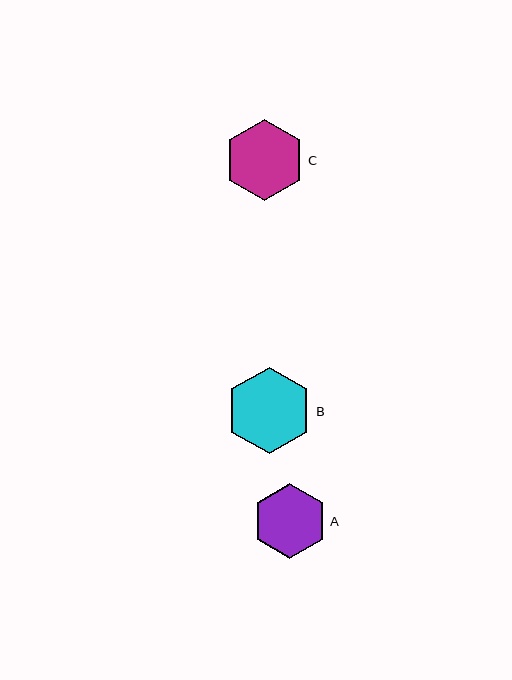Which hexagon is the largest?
Hexagon B is the largest with a size of approximately 86 pixels.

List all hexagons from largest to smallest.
From largest to smallest: B, C, A.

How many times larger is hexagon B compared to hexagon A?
Hexagon B is approximately 1.2 times the size of hexagon A.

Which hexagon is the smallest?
Hexagon A is the smallest with a size of approximately 75 pixels.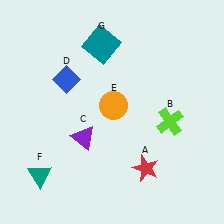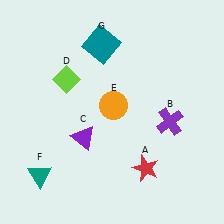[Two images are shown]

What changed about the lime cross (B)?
In Image 1, B is lime. In Image 2, it changed to purple.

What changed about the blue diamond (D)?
In Image 1, D is blue. In Image 2, it changed to lime.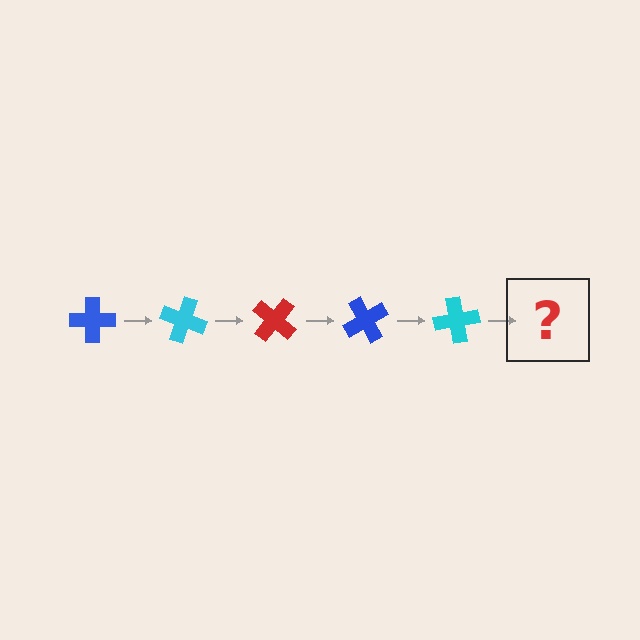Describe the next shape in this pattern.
It should be a red cross, rotated 100 degrees from the start.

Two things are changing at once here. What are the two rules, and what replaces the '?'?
The two rules are that it rotates 20 degrees each step and the color cycles through blue, cyan, and red. The '?' should be a red cross, rotated 100 degrees from the start.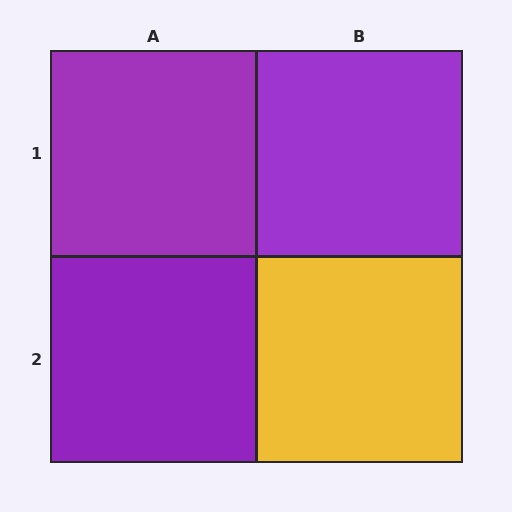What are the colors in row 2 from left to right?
Purple, yellow.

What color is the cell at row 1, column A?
Purple.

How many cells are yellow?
1 cell is yellow.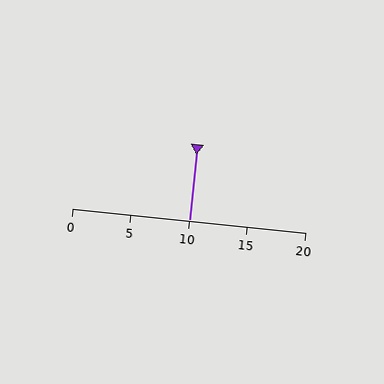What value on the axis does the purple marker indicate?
The marker indicates approximately 10.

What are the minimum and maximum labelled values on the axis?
The axis runs from 0 to 20.